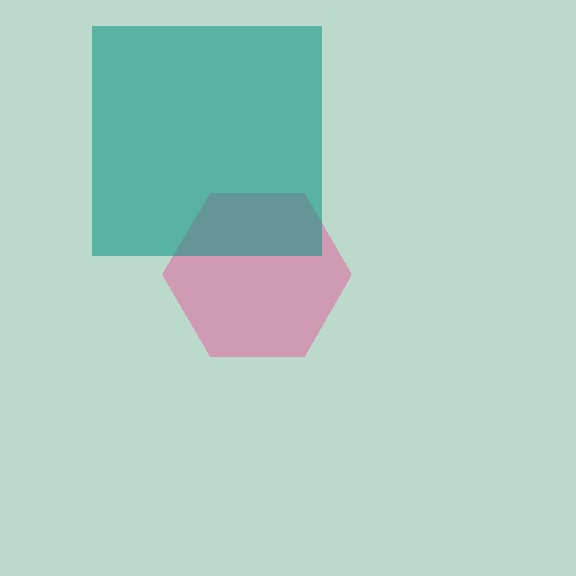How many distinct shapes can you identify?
There are 2 distinct shapes: a pink hexagon, a teal square.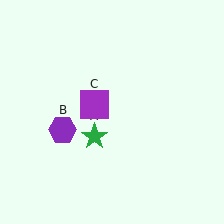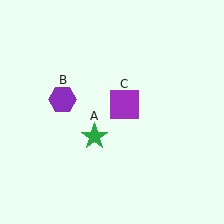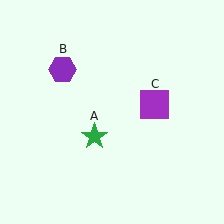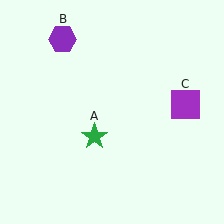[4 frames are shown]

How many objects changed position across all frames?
2 objects changed position: purple hexagon (object B), purple square (object C).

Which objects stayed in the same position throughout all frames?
Green star (object A) remained stationary.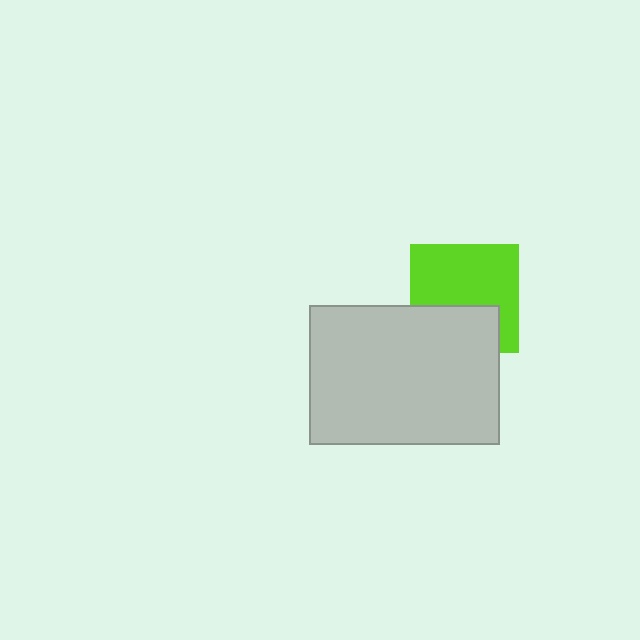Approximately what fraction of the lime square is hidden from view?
Roughly 36% of the lime square is hidden behind the light gray rectangle.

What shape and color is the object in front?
The object in front is a light gray rectangle.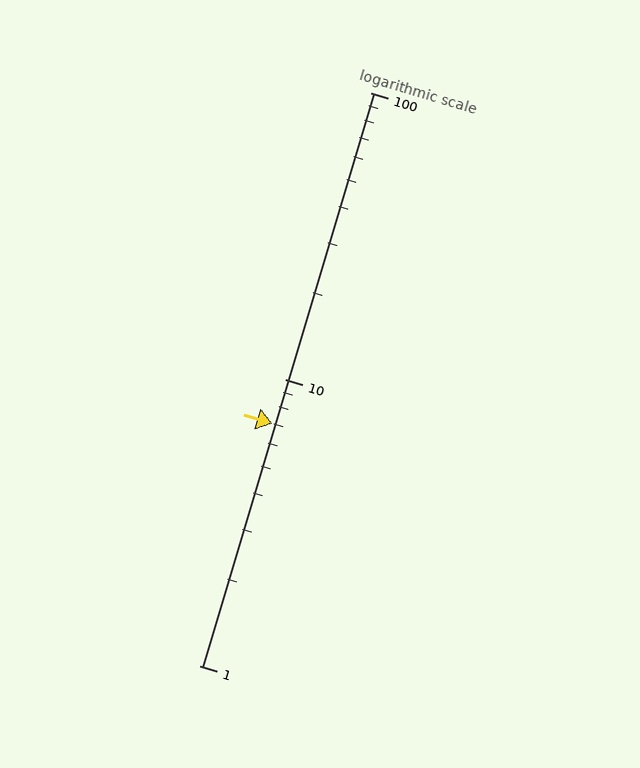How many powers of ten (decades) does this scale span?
The scale spans 2 decades, from 1 to 100.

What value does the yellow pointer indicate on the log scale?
The pointer indicates approximately 7.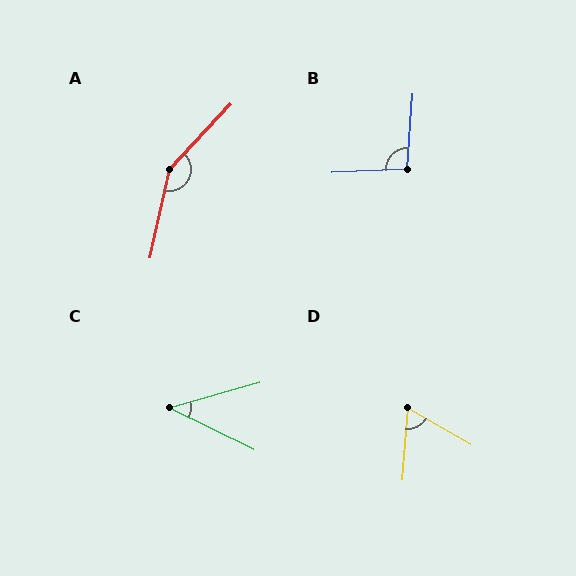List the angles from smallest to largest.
C (42°), D (64°), B (97°), A (149°).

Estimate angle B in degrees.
Approximately 97 degrees.